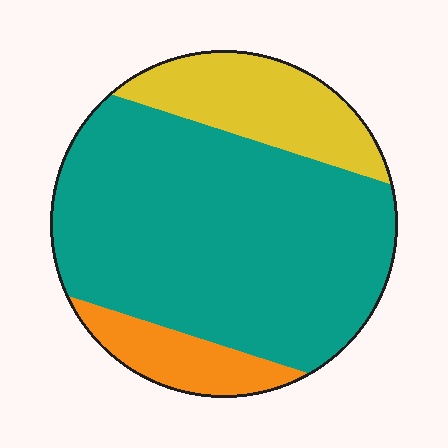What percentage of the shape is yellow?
Yellow covers around 20% of the shape.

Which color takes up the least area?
Orange, at roughly 10%.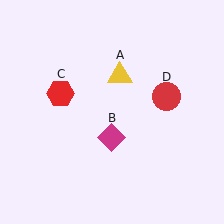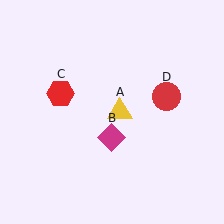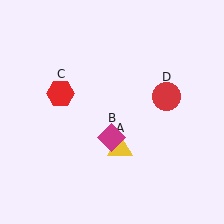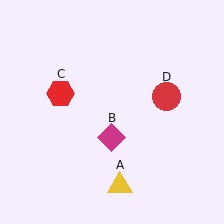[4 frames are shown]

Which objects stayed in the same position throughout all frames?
Magenta diamond (object B) and red hexagon (object C) and red circle (object D) remained stationary.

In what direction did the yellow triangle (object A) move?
The yellow triangle (object A) moved down.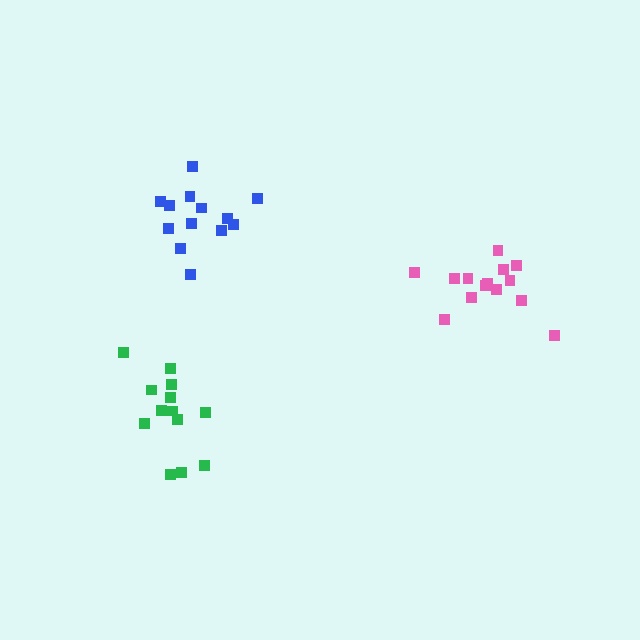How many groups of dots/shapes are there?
There are 3 groups.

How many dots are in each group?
Group 1: 13 dots, Group 2: 14 dots, Group 3: 13 dots (40 total).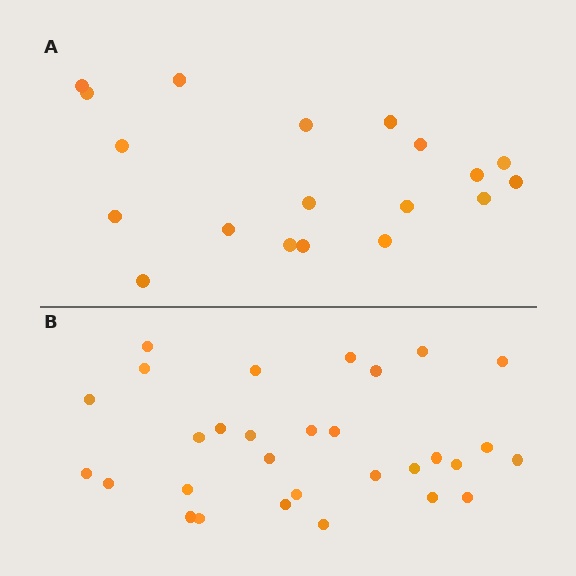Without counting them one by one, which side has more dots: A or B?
Region B (the bottom region) has more dots.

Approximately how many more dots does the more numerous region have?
Region B has roughly 12 or so more dots than region A.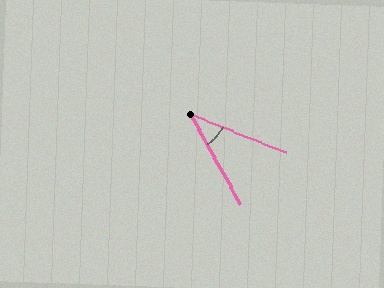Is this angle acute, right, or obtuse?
It is acute.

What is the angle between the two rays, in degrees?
Approximately 39 degrees.